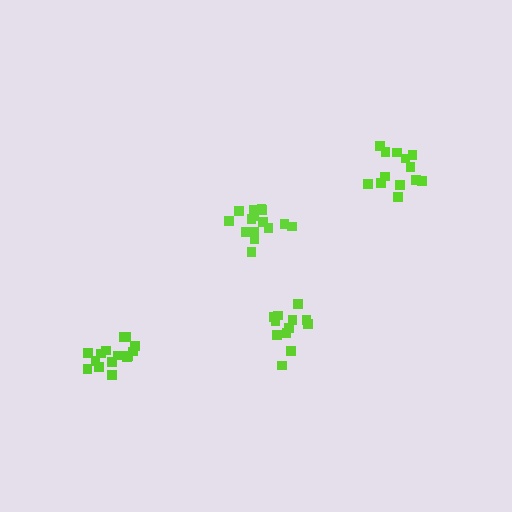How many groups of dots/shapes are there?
There are 4 groups.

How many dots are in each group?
Group 1: 12 dots, Group 2: 14 dots, Group 3: 15 dots, Group 4: 16 dots (57 total).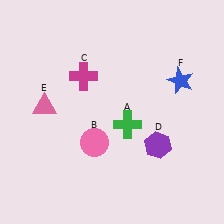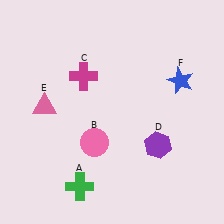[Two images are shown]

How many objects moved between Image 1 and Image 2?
1 object moved between the two images.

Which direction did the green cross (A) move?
The green cross (A) moved down.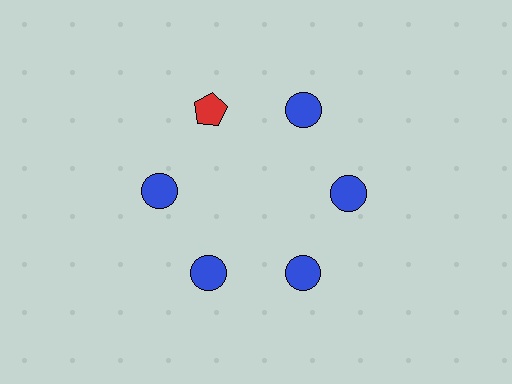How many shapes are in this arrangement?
There are 6 shapes arranged in a ring pattern.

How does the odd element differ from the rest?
It differs in both color (red instead of blue) and shape (pentagon instead of circle).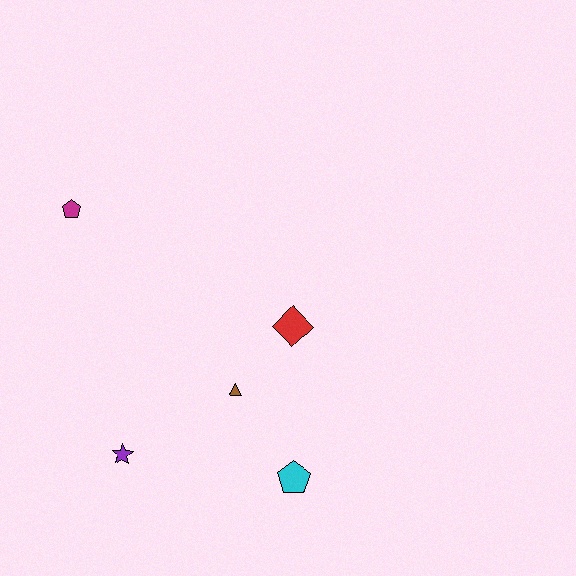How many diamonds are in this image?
There is 1 diamond.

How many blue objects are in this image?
There are no blue objects.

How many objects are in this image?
There are 5 objects.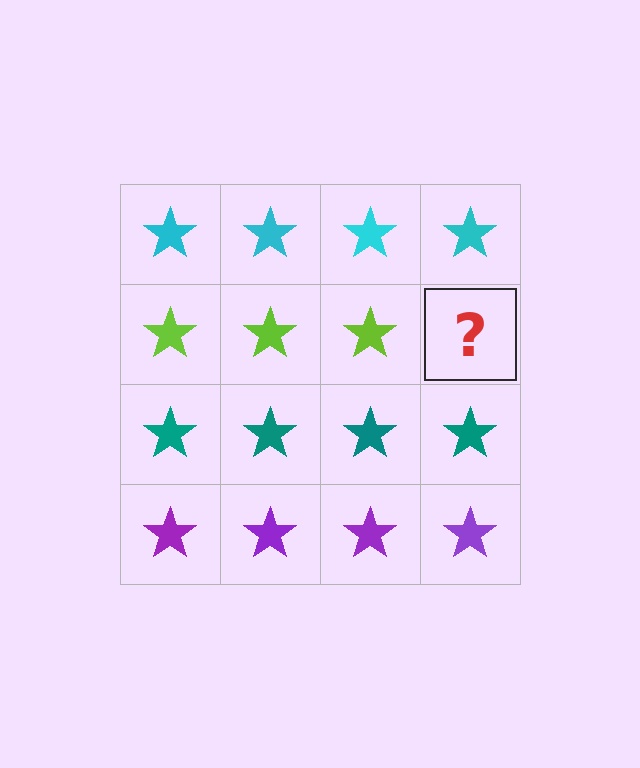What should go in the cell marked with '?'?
The missing cell should contain a lime star.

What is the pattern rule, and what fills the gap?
The rule is that each row has a consistent color. The gap should be filled with a lime star.